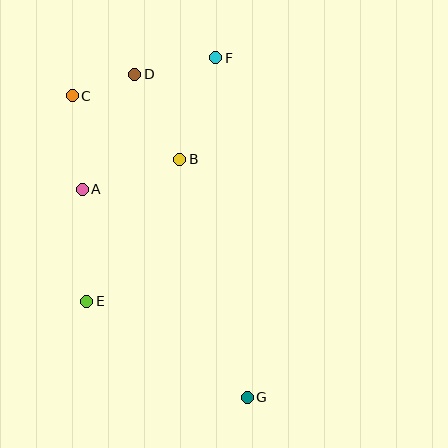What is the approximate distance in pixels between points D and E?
The distance between D and E is approximately 232 pixels.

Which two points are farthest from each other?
Points C and G are farthest from each other.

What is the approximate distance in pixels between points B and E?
The distance between B and E is approximately 169 pixels.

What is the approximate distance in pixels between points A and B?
The distance between A and B is approximately 102 pixels.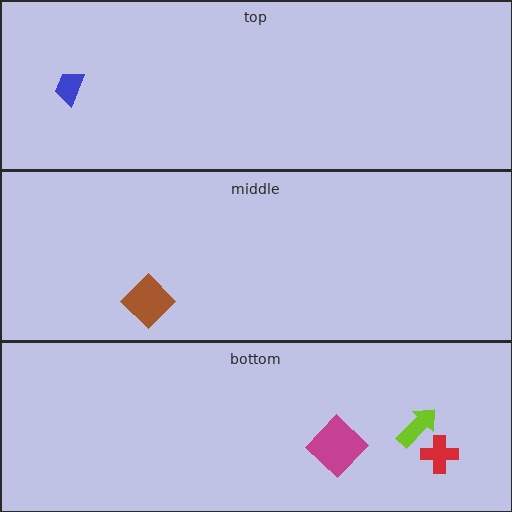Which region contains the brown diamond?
The middle region.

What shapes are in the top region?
The blue trapezoid.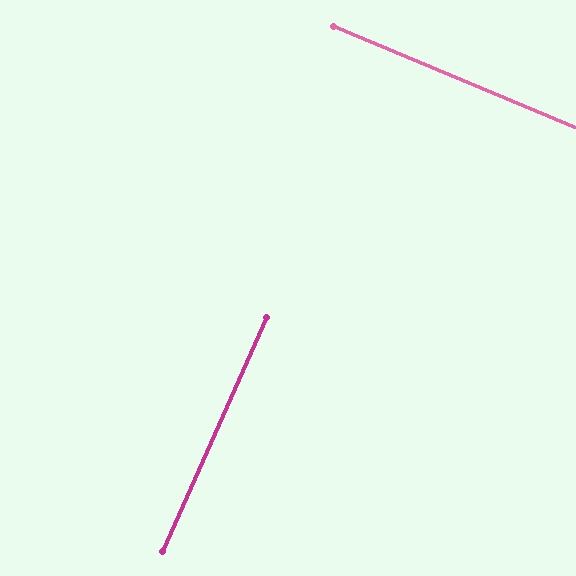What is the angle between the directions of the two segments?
Approximately 89 degrees.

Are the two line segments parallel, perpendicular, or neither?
Perpendicular — they meet at approximately 89°.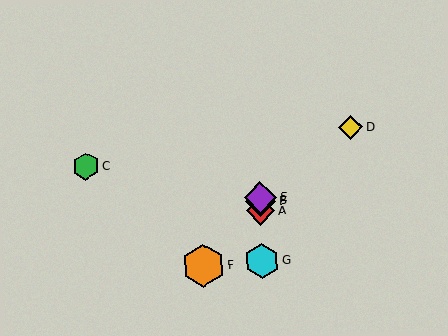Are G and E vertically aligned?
Yes, both are at x≈262.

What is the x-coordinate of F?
Object F is at x≈203.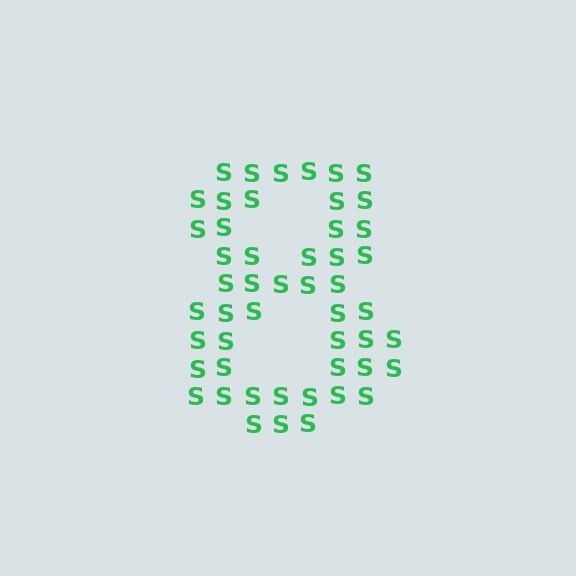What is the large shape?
The large shape is the digit 8.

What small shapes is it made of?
It is made of small letter S's.